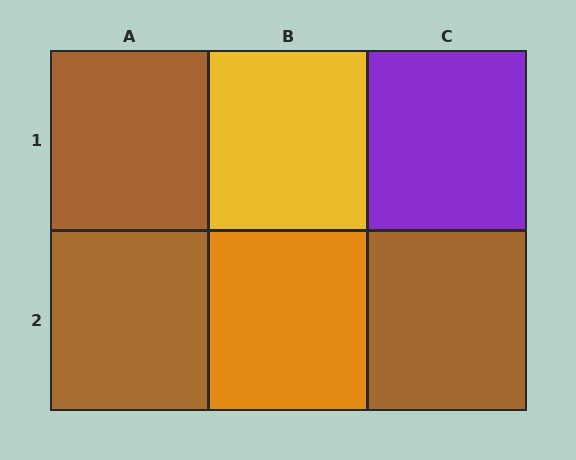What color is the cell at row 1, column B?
Yellow.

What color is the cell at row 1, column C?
Purple.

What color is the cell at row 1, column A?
Brown.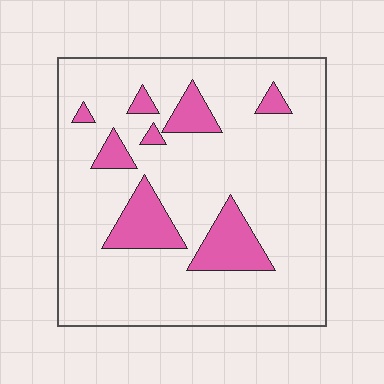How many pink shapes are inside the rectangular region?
8.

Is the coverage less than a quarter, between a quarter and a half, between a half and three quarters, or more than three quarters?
Less than a quarter.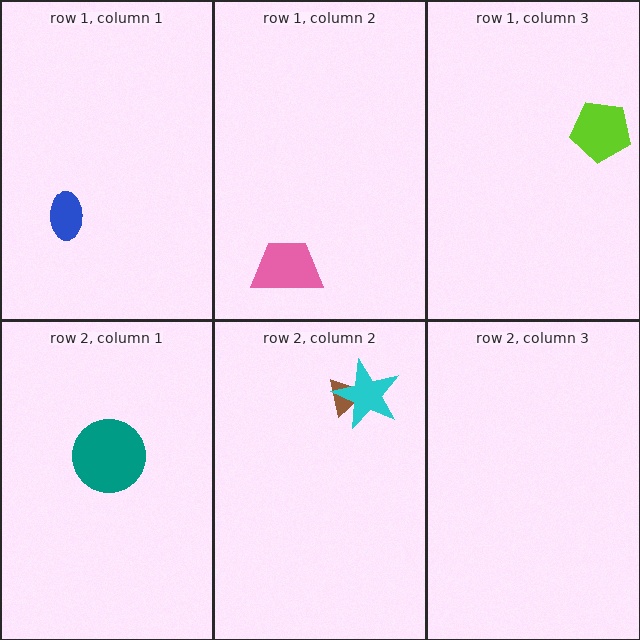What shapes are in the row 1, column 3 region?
The lime pentagon.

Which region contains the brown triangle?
The row 2, column 2 region.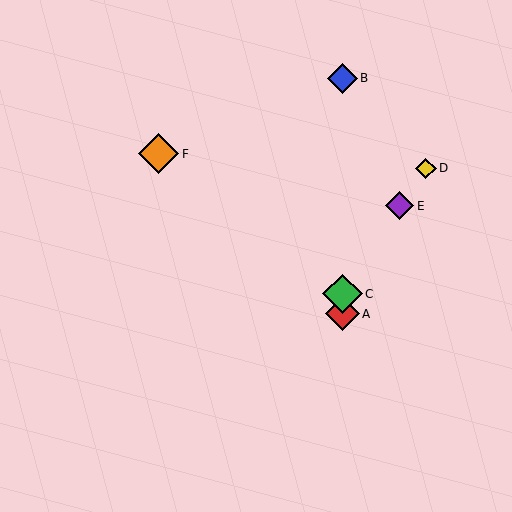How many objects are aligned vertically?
3 objects (A, B, C) are aligned vertically.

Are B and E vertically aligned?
No, B is at x≈342 and E is at x≈400.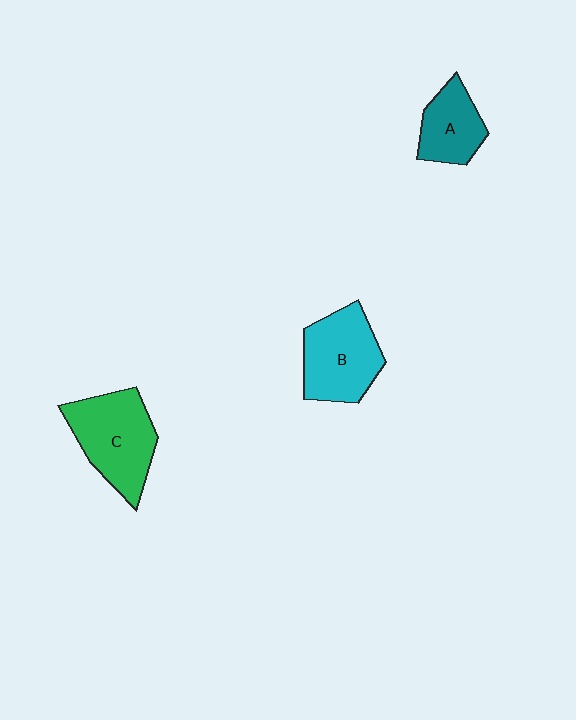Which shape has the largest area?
Shape C (green).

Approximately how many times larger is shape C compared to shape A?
Approximately 1.6 times.